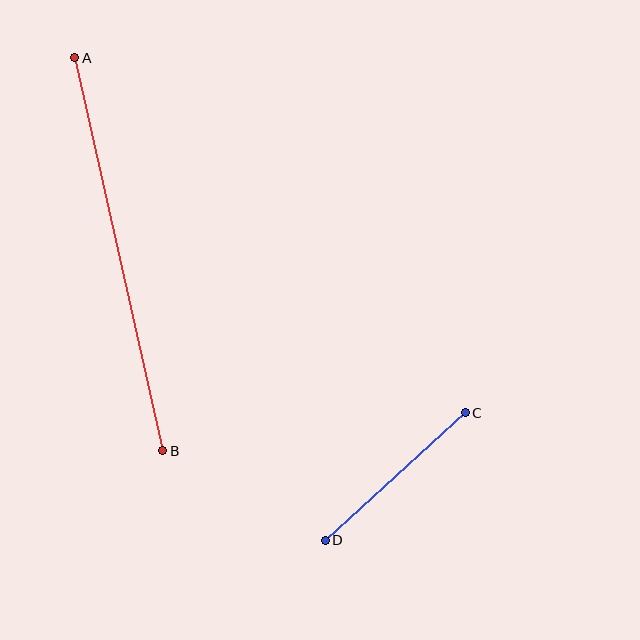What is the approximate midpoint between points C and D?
The midpoint is at approximately (395, 476) pixels.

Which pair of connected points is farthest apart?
Points A and B are farthest apart.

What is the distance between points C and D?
The distance is approximately 189 pixels.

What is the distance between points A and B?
The distance is approximately 403 pixels.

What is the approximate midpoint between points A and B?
The midpoint is at approximately (119, 254) pixels.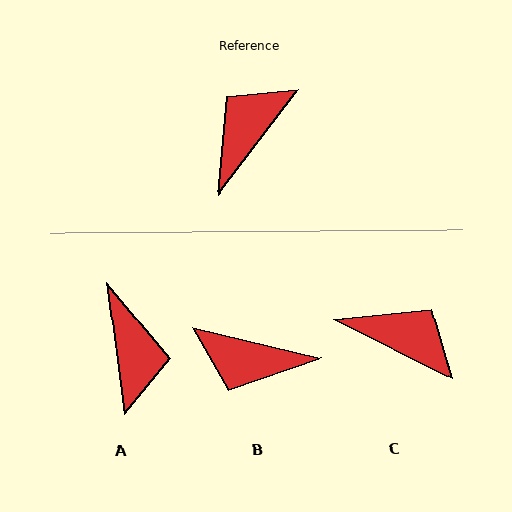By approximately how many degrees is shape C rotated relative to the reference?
Approximately 79 degrees clockwise.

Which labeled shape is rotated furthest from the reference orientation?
A, about 135 degrees away.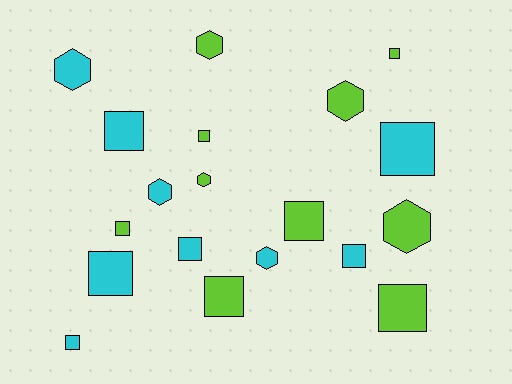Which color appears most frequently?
Lime, with 10 objects.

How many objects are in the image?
There are 19 objects.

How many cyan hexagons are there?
There are 3 cyan hexagons.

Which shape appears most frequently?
Square, with 12 objects.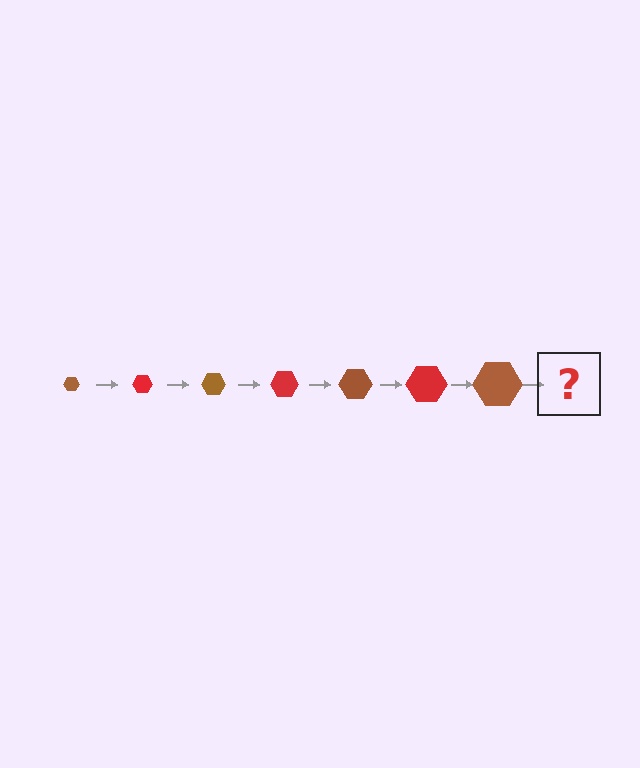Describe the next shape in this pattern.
It should be a red hexagon, larger than the previous one.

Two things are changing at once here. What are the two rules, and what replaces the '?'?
The two rules are that the hexagon grows larger each step and the color cycles through brown and red. The '?' should be a red hexagon, larger than the previous one.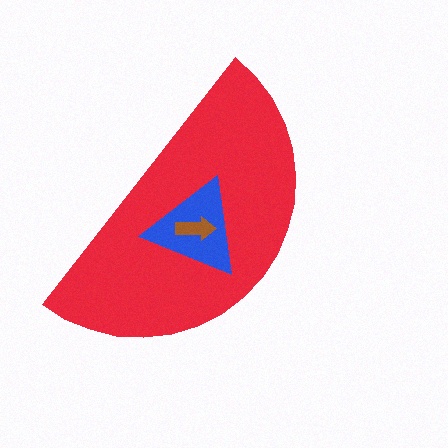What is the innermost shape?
The brown arrow.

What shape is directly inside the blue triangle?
The brown arrow.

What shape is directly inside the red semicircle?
The blue triangle.